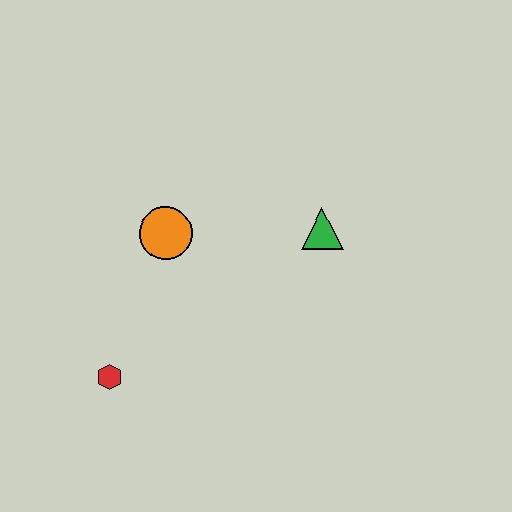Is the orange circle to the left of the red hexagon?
No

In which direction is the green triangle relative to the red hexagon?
The green triangle is to the right of the red hexagon.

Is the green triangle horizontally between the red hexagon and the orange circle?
No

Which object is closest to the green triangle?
The orange circle is closest to the green triangle.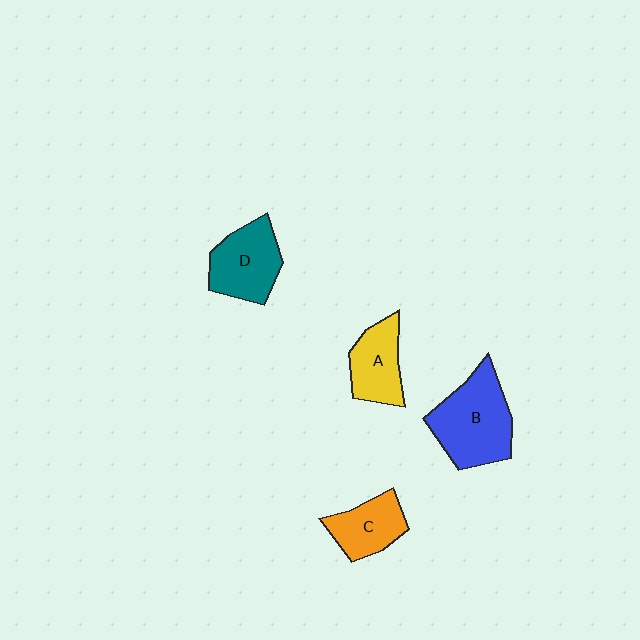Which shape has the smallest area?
Shape C (orange).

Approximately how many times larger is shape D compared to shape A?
Approximately 1.2 times.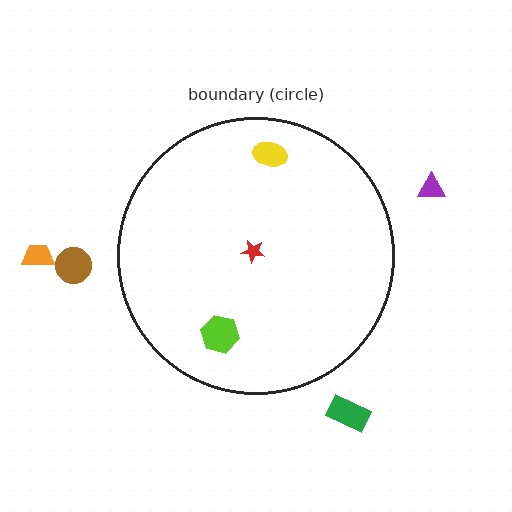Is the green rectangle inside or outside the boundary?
Outside.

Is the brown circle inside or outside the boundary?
Outside.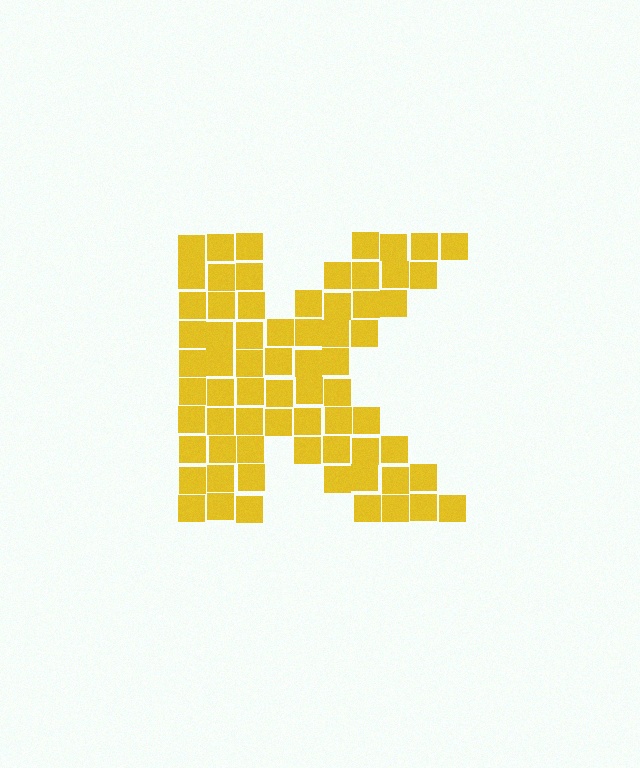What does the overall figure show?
The overall figure shows the letter K.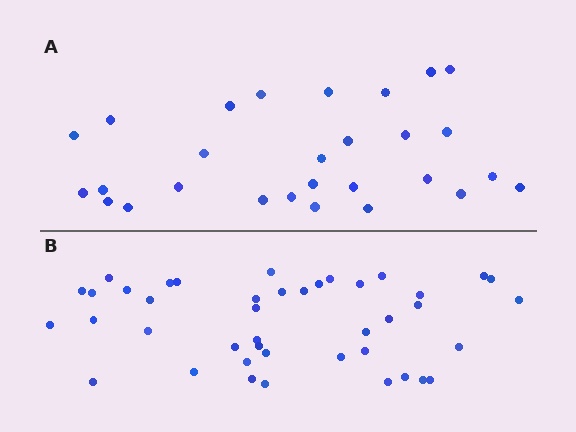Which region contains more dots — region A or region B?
Region B (the bottom region) has more dots.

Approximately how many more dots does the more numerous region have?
Region B has approximately 15 more dots than region A.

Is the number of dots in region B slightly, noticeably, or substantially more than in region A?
Region B has substantially more. The ratio is roughly 1.5 to 1.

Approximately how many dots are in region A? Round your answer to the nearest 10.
About 30 dots. (The exact count is 28, which rounds to 30.)